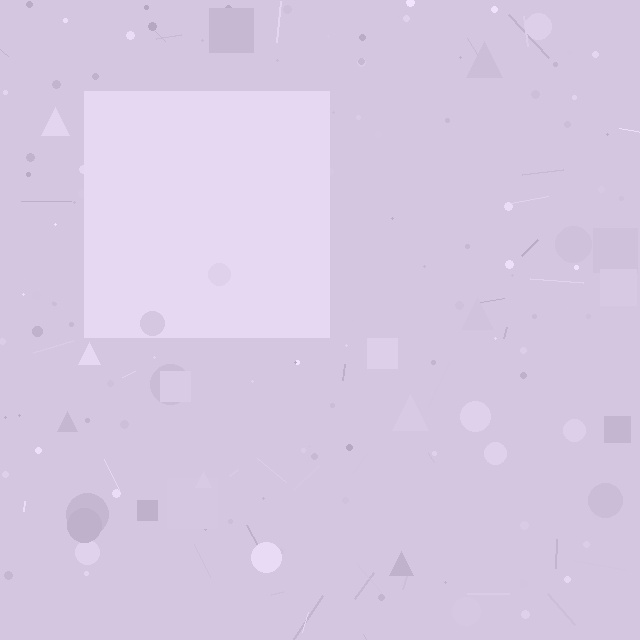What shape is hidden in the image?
A square is hidden in the image.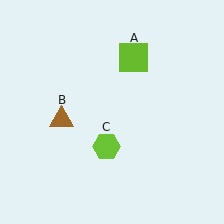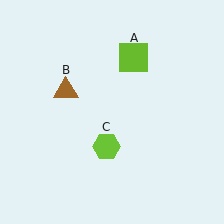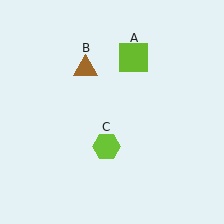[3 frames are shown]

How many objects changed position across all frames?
1 object changed position: brown triangle (object B).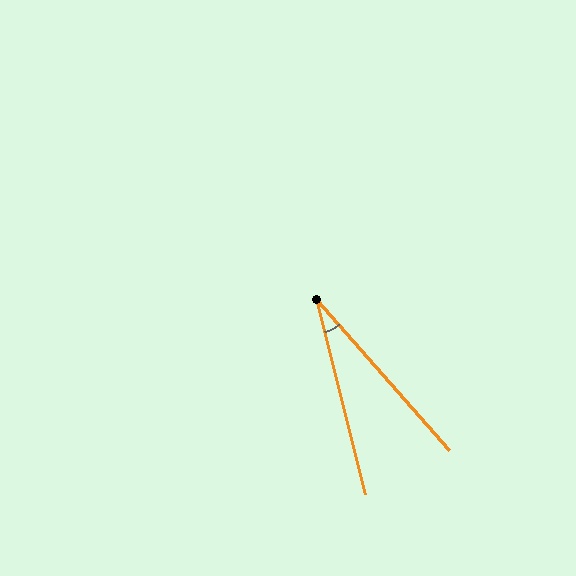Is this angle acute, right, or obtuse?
It is acute.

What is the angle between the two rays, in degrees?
Approximately 27 degrees.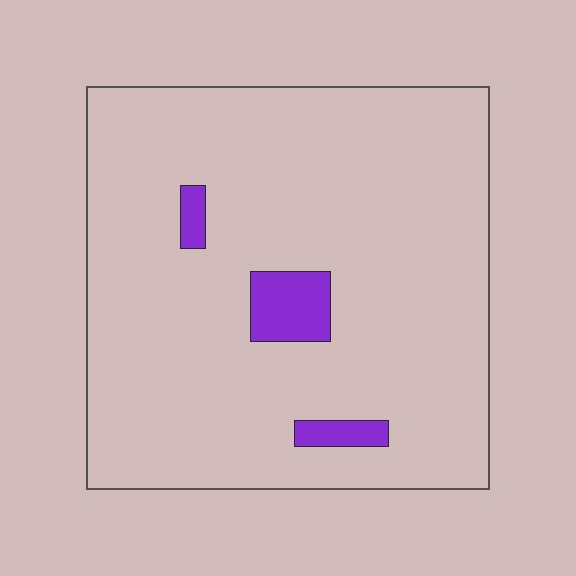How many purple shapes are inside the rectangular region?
3.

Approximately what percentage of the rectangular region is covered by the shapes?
Approximately 5%.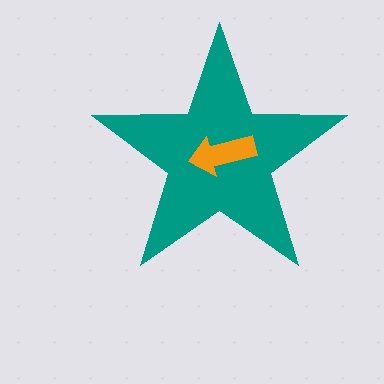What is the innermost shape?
The orange arrow.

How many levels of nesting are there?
2.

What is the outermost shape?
The teal star.